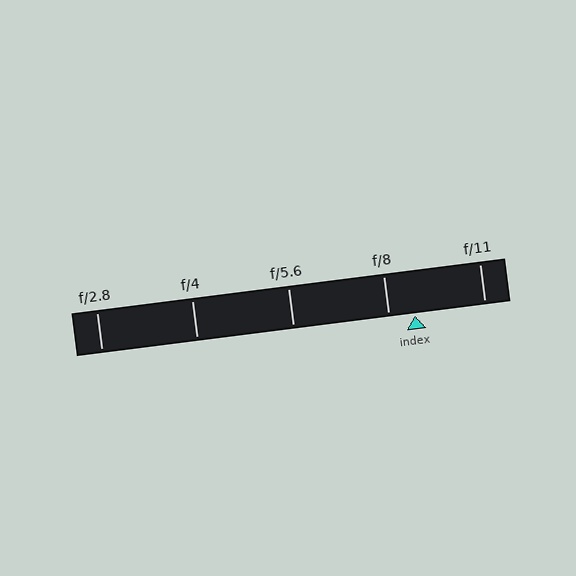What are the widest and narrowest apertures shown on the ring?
The widest aperture shown is f/2.8 and the narrowest is f/11.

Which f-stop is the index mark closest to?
The index mark is closest to f/8.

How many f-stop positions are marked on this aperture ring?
There are 5 f-stop positions marked.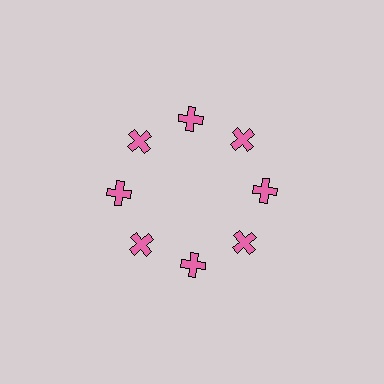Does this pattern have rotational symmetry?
Yes, this pattern has 8-fold rotational symmetry. It looks the same after rotating 45 degrees around the center.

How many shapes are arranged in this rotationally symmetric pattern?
There are 8 shapes, arranged in 8 groups of 1.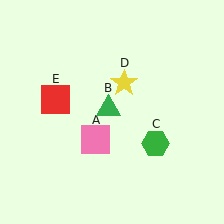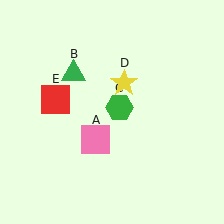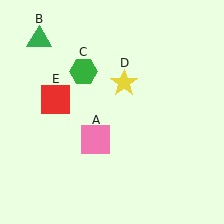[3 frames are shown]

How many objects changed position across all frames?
2 objects changed position: green triangle (object B), green hexagon (object C).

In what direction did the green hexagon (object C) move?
The green hexagon (object C) moved up and to the left.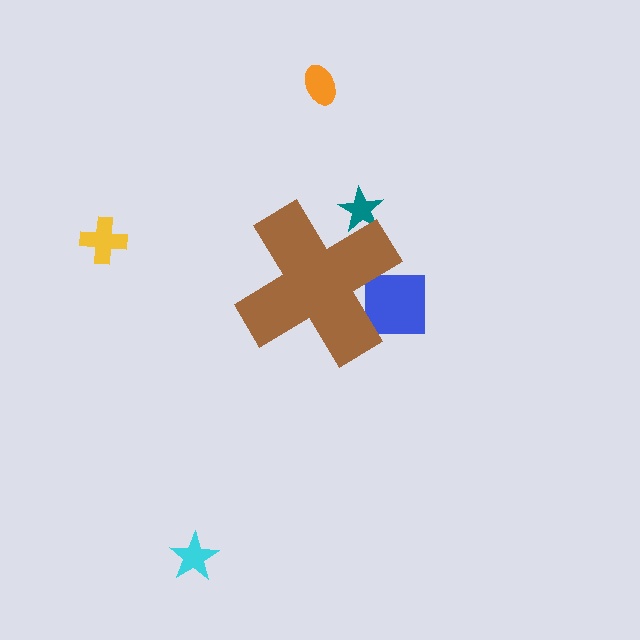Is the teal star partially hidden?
Yes, the teal star is partially hidden behind the brown cross.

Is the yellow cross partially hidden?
No, the yellow cross is fully visible.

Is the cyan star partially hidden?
No, the cyan star is fully visible.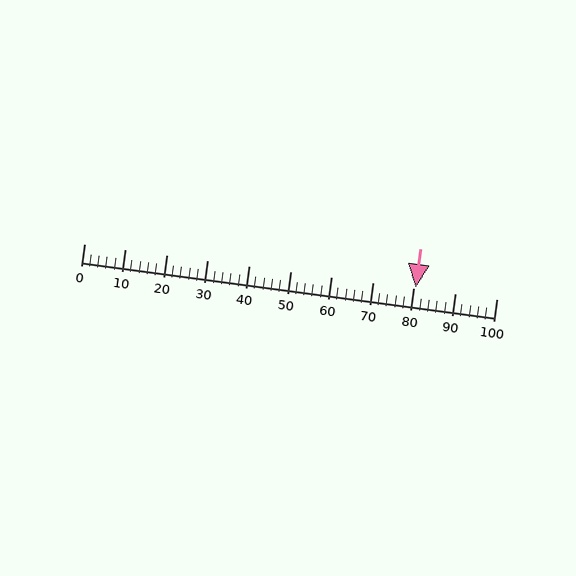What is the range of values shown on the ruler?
The ruler shows values from 0 to 100.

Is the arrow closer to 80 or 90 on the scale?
The arrow is closer to 80.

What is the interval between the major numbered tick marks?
The major tick marks are spaced 10 units apart.